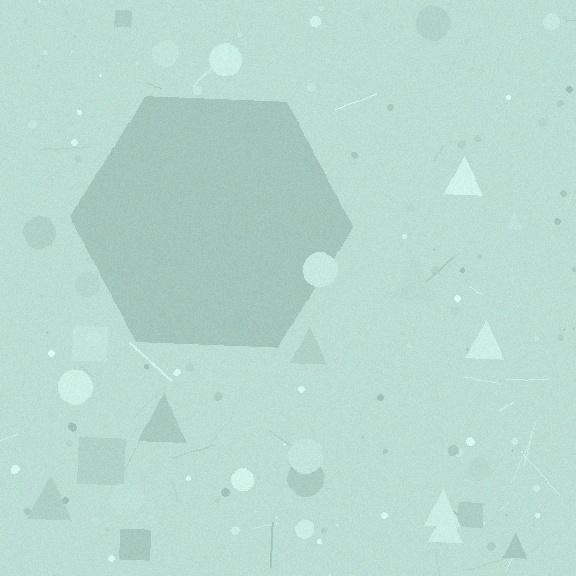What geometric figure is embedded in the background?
A hexagon is embedded in the background.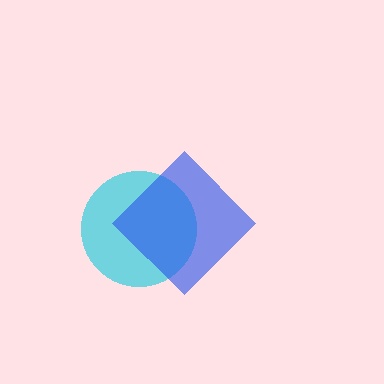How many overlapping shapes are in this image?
There are 2 overlapping shapes in the image.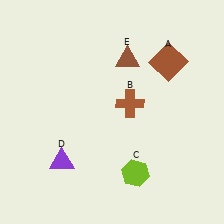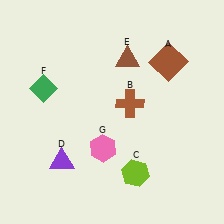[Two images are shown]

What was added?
A green diamond (F), a pink hexagon (G) were added in Image 2.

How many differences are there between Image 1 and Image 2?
There are 2 differences between the two images.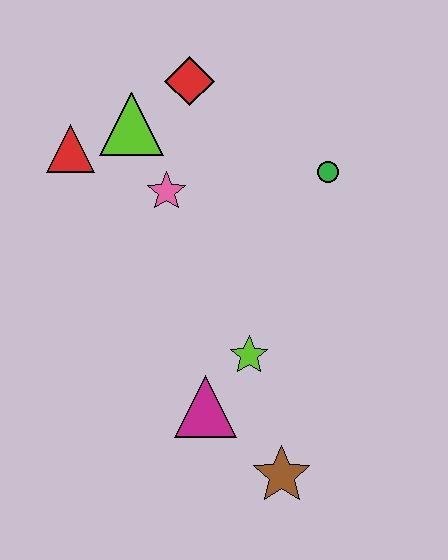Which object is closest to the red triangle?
The lime triangle is closest to the red triangle.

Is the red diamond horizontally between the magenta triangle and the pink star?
Yes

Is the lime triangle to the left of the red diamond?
Yes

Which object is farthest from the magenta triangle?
The red diamond is farthest from the magenta triangle.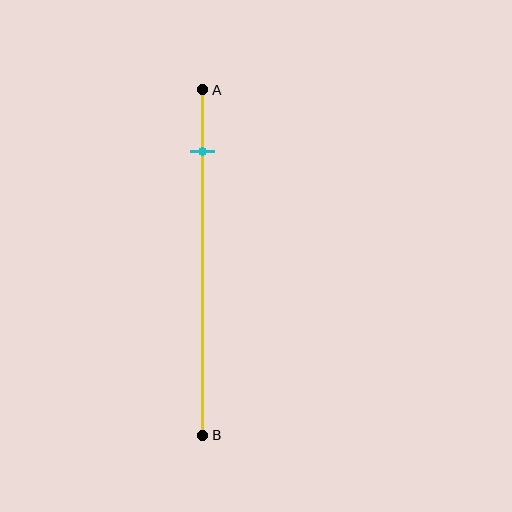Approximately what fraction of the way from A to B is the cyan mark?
The cyan mark is approximately 20% of the way from A to B.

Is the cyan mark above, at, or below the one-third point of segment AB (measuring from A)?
The cyan mark is above the one-third point of segment AB.